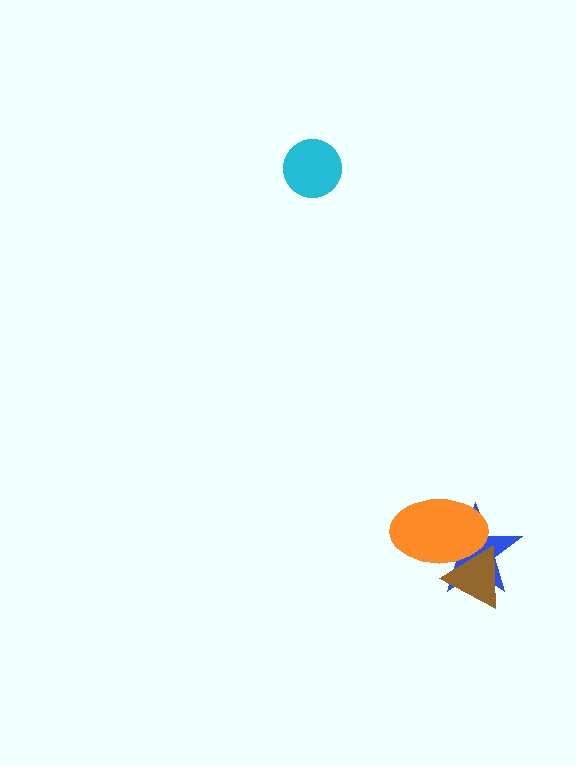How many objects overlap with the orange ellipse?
2 objects overlap with the orange ellipse.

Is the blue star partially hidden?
Yes, it is partially covered by another shape.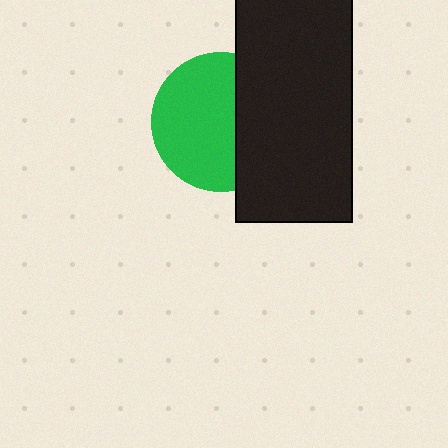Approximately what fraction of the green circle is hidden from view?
Roughly 37% of the green circle is hidden behind the black rectangle.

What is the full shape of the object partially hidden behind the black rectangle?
The partially hidden object is a green circle.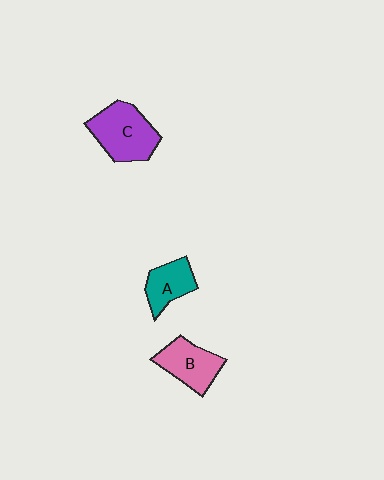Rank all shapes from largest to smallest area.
From largest to smallest: C (purple), B (pink), A (teal).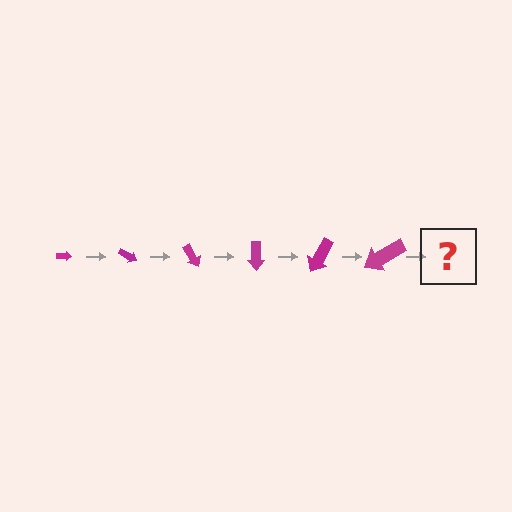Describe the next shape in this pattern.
It should be an arrow, larger than the previous one and rotated 180 degrees from the start.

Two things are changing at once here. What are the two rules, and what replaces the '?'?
The two rules are that the arrow grows larger each step and it rotates 30 degrees each step. The '?' should be an arrow, larger than the previous one and rotated 180 degrees from the start.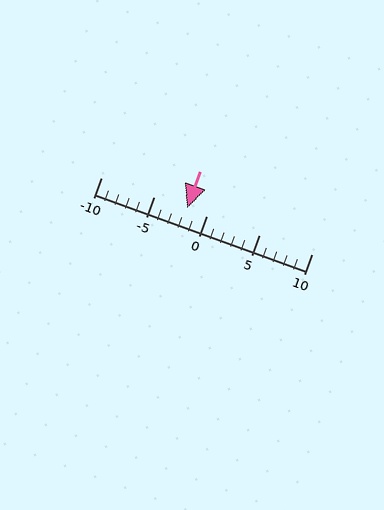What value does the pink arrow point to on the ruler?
The pink arrow points to approximately -2.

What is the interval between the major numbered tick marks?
The major tick marks are spaced 5 units apart.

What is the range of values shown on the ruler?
The ruler shows values from -10 to 10.